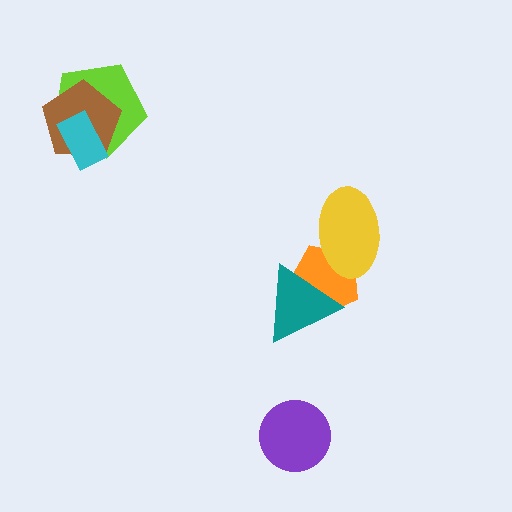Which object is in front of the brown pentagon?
The cyan rectangle is in front of the brown pentagon.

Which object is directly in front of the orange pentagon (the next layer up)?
The teal triangle is directly in front of the orange pentagon.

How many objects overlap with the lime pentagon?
2 objects overlap with the lime pentagon.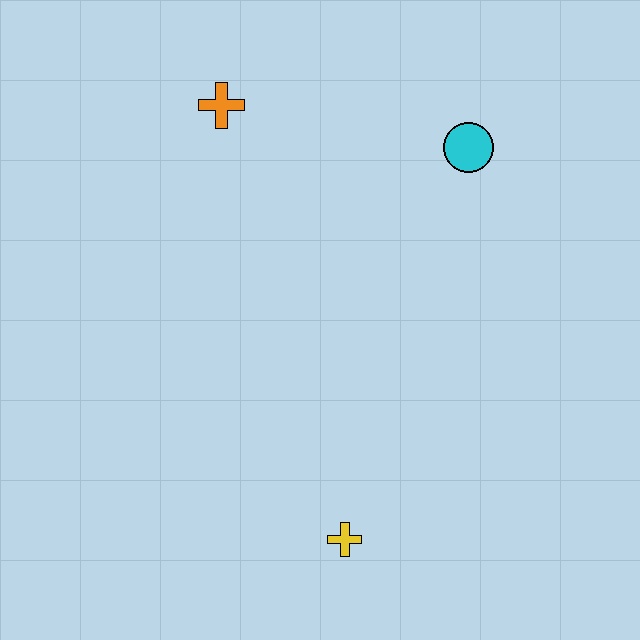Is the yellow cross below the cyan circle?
Yes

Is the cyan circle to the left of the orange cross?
No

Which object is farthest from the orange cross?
The yellow cross is farthest from the orange cross.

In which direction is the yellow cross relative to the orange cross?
The yellow cross is below the orange cross.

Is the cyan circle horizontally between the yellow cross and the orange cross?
No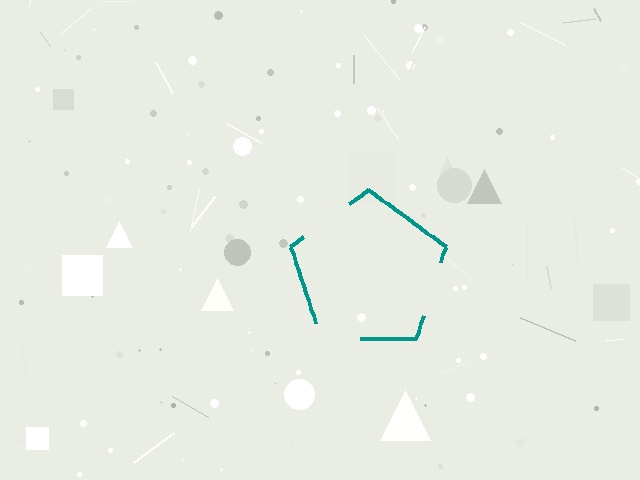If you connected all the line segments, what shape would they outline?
They would outline a pentagon.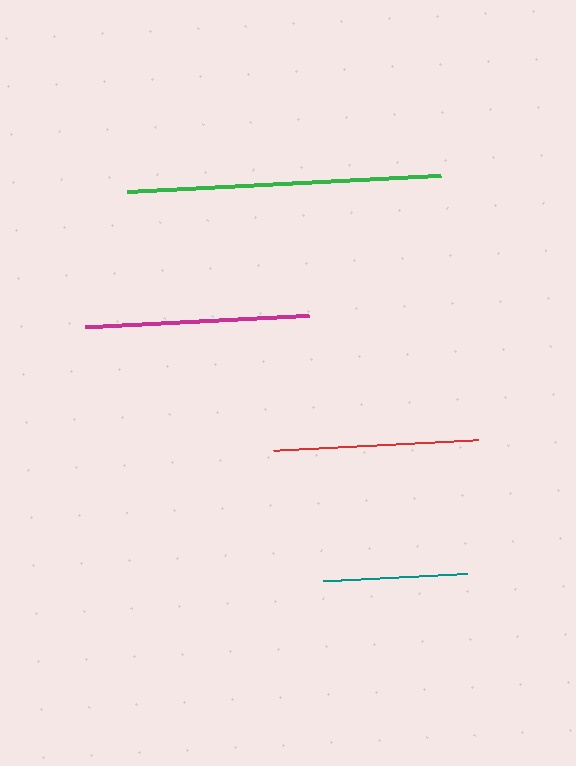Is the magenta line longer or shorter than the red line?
The magenta line is longer than the red line.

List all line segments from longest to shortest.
From longest to shortest: green, magenta, red, teal.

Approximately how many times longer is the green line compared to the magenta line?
The green line is approximately 1.4 times the length of the magenta line.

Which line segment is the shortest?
The teal line is the shortest at approximately 144 pixels.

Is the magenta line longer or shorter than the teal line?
The magenta line is longer than the teal line.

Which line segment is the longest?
The green line is the longest at approximately 313 pixels.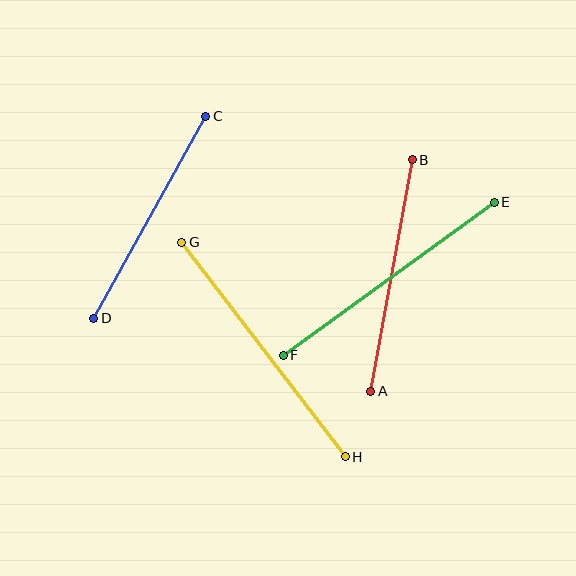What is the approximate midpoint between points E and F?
The midpoint is at approximately (389, 279) pixels.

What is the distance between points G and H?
The distance is approximately 270 pixels.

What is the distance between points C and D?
The distance is approximately 231 pixels.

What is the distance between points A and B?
The distance is approximately 235 pixels.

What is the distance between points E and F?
The distance is approximately 260 pixels.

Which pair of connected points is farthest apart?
Points G and H are farthest apart.